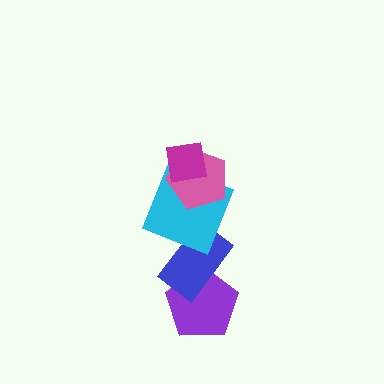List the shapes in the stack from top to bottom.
From top to bottom: the magenta square, the pink pentagon, the cyan square, the blue rectangle, the purple pentagon.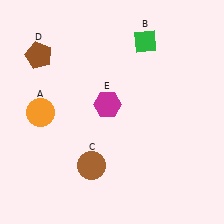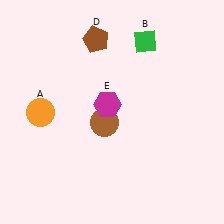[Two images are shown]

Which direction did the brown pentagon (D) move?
The brown pentagon (D) moved right.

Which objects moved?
The objects that moved are: the brown circle (C), the brown pentagon (D).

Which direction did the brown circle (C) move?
The brown circle (C) moved up.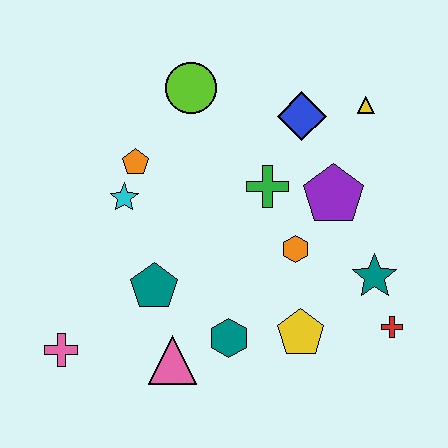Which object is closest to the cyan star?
The orange pentagon is closest to the cyan star.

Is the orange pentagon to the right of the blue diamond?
No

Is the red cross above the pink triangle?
Yes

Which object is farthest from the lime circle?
The red cross is farthest from the lime circle.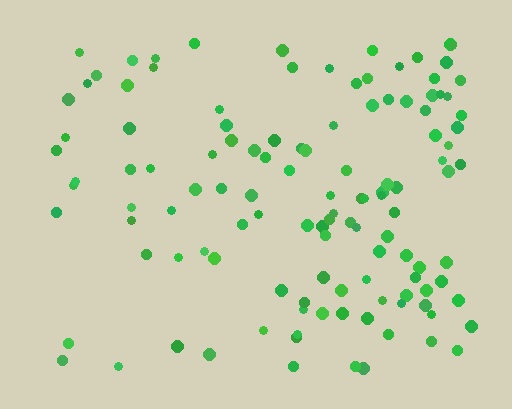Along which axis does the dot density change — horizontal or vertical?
Horizontal.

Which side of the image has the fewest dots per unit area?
The left.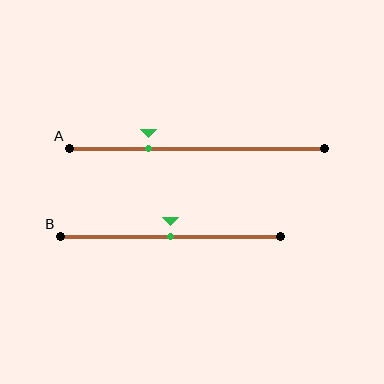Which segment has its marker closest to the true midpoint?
Segment B has its marker closest to the true midpoint.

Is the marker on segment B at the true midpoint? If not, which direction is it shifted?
Yes, the marker on segment B is at the true midpoint.